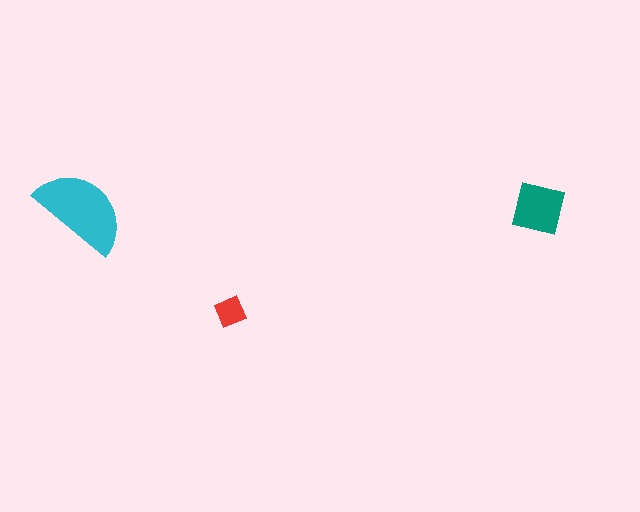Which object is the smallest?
The red diamond.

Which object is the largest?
The cyan semicircle.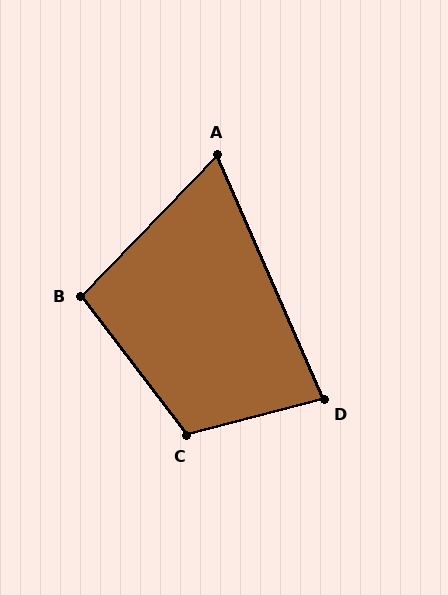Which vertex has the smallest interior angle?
A, at approximately 67 degrees.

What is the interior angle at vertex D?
Approximately 81 degrees (acute).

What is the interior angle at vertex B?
Approximately 99 degrees (obtuse).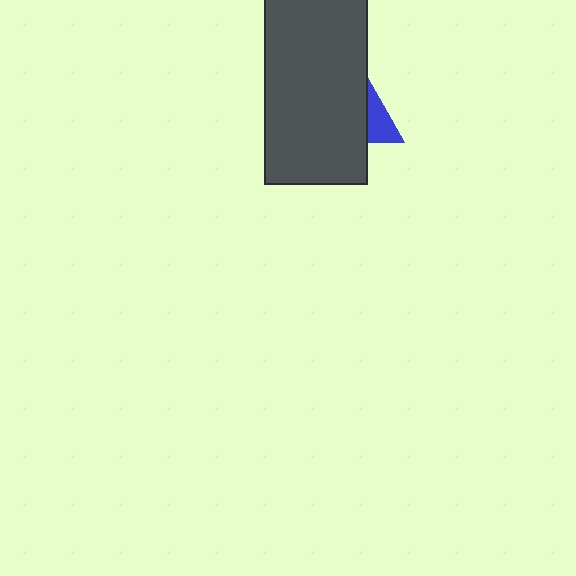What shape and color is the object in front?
The object in front is a dark gray rectangle.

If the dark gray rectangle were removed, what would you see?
You would see the complete blue triangle.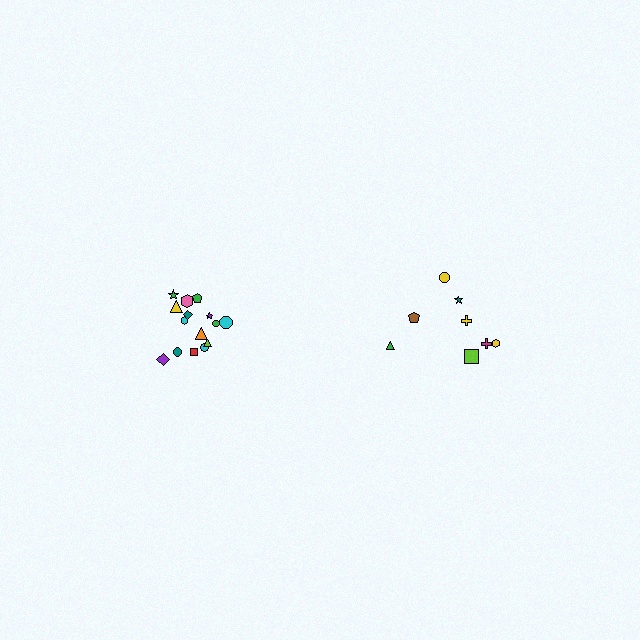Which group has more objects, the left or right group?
The left group.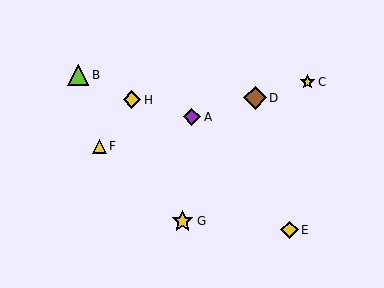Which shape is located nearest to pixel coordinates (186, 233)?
The yellow star (labeled G) at (183, 221) is nearest to that location.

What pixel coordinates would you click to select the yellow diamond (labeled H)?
Click at (132, 100) to select the yellow diamond H.